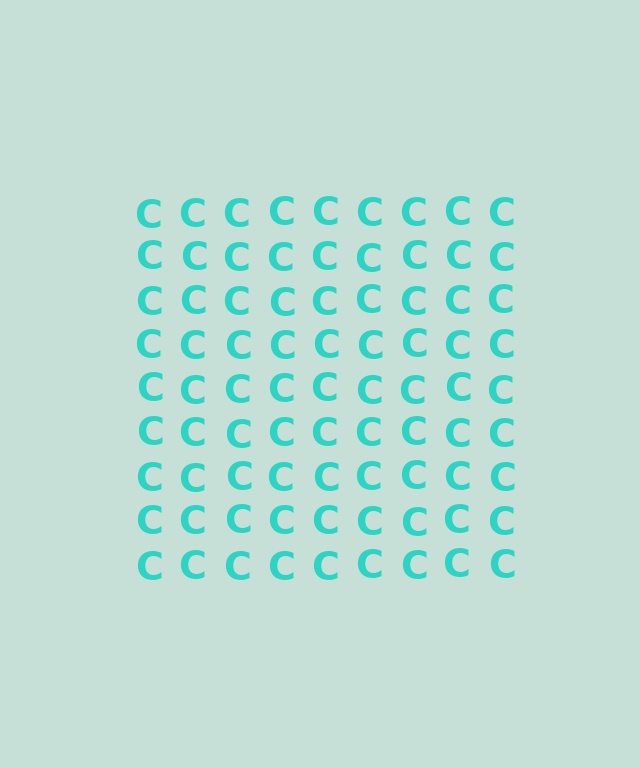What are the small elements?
The small elements are letter C's.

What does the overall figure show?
The overall figure shows a square.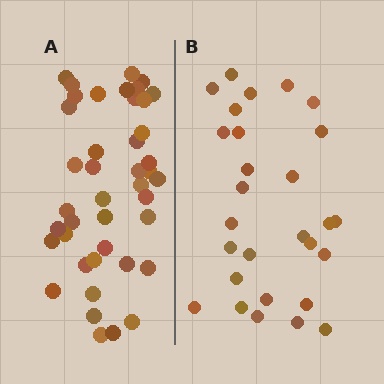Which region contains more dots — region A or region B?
Region A (the left region) has more dots.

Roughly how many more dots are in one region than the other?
Region A has approximately 15 more dots than region B.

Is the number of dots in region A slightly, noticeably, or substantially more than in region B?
Region A has substantially more. The ratio is roughly 1.5 to 1.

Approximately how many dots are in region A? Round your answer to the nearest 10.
About 40 dots. (The exact count is 42, which rounds to 40.)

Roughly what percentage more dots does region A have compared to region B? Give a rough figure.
About 50% more.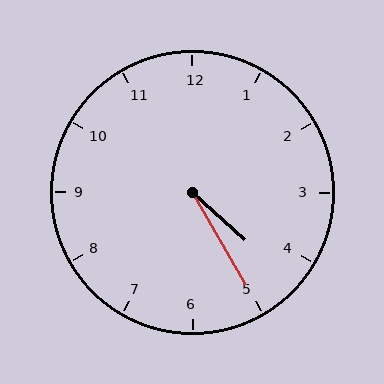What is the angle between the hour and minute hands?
Approximately 18 degrees.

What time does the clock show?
4:25.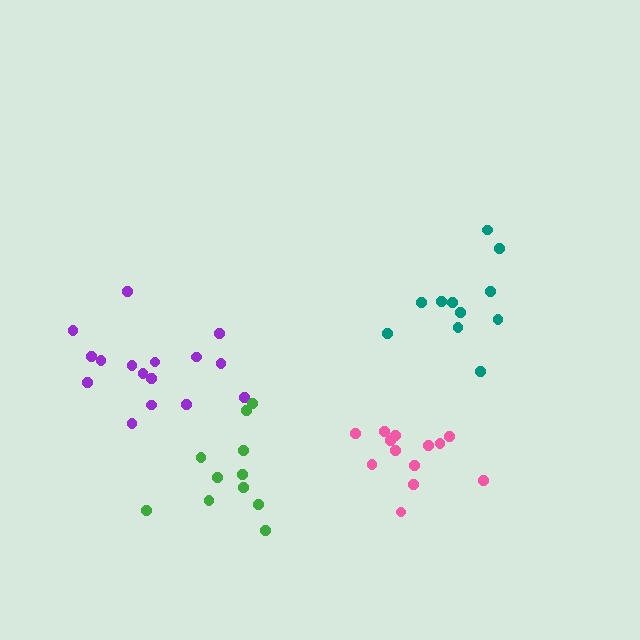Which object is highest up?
The teal cluster is topmost.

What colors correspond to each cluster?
The clusters are colored: pink, purple, green, teal.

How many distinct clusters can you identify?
There are 4 distinct clusters.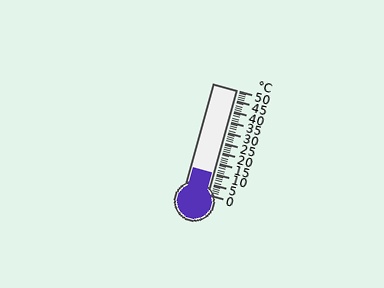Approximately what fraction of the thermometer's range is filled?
The thermometer is filled to approximately 20% of its range.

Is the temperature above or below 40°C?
The temperature is below 40°C.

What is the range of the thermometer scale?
The thermometer scale ranges from 0°C to 50°C.